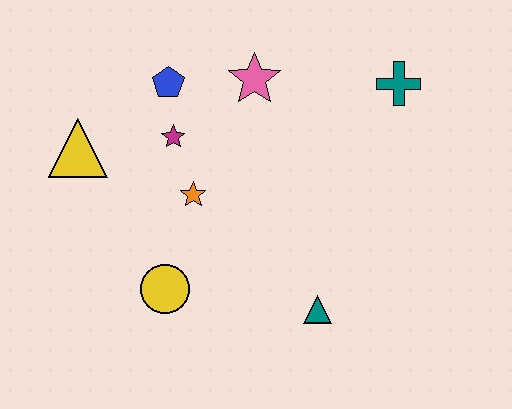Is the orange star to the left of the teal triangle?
Yes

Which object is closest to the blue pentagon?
The magenta star is closest to the blue pentagon.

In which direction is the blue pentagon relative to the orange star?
The blue pentagon is above the orange star.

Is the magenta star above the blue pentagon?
No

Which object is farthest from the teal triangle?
The yellow triangle is farthest from the teal triangle.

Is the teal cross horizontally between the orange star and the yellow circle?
No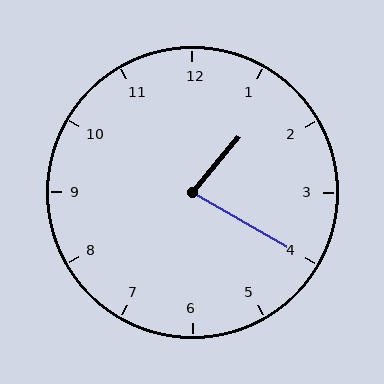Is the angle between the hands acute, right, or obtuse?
It is acute.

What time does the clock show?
1:20.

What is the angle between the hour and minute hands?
Approximately 80 degrees.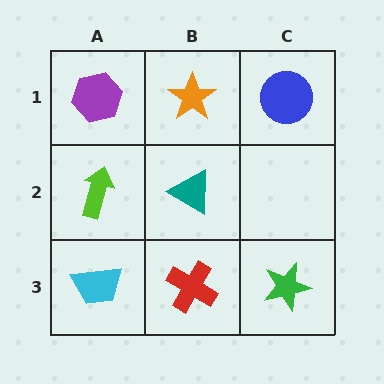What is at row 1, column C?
A blue circle.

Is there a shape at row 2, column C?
No, that cell is empty.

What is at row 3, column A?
A cyan trapezoid.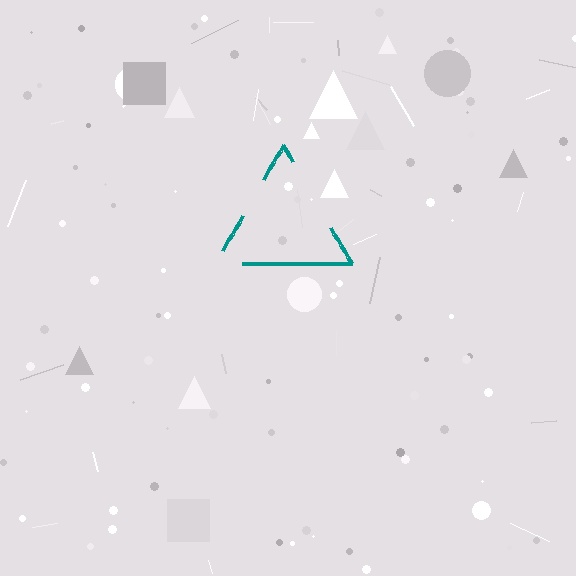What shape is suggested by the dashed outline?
The dashed outline suggests a triangle.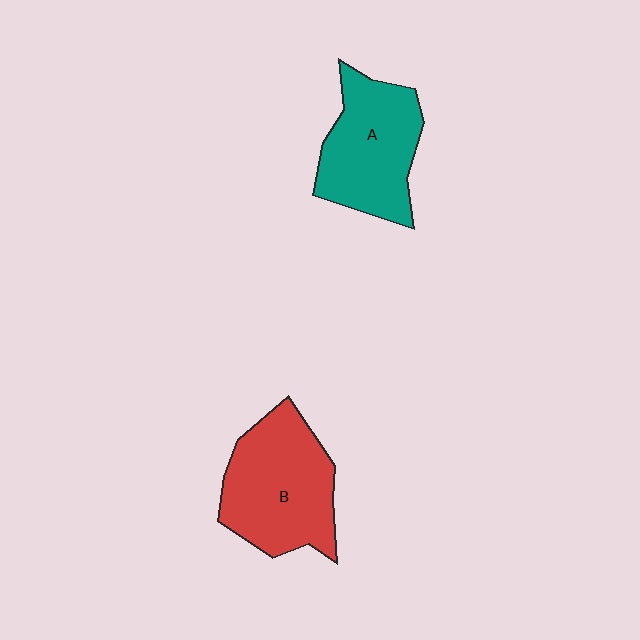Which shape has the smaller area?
Shape A (teal).